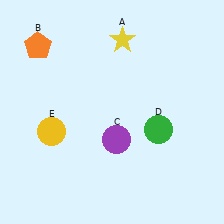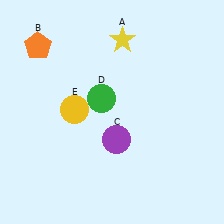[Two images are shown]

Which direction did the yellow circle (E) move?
The yellow circle (E) moved right.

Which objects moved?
The objects that moved are: the green circle (D), the yellow circle (E).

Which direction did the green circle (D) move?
The green circle (D) moved left.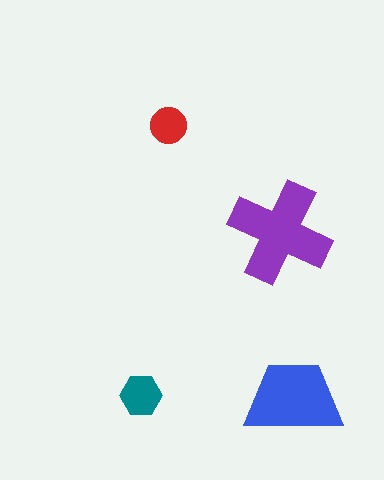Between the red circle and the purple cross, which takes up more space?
The purple cross.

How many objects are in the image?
There are 4 objects in the image.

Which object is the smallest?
The red circle.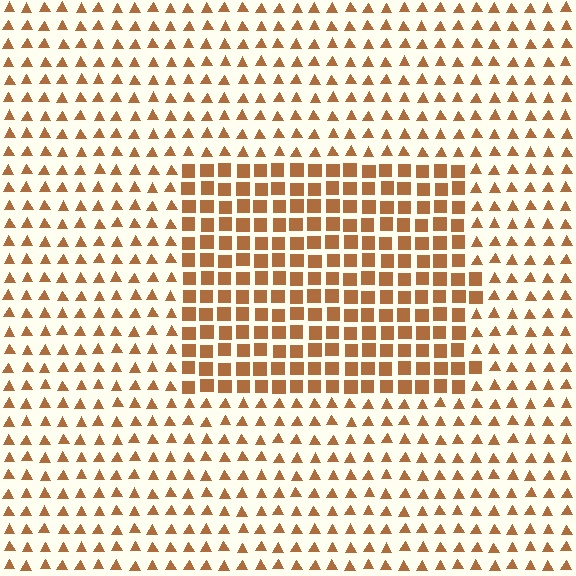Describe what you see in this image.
The image is filled with small brown elements arranged in a uniform grid. A rectangle-shaped region contains squares, while the surrounding area contains triangles. The boundary is defined purely by the change in element shape.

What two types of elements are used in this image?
The image uses squares inside the rectangle region and triangles outside it.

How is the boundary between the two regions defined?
The boundary is defined by a change in element shape: squares inside vs. triangles outside. All elements share the same color and spacing.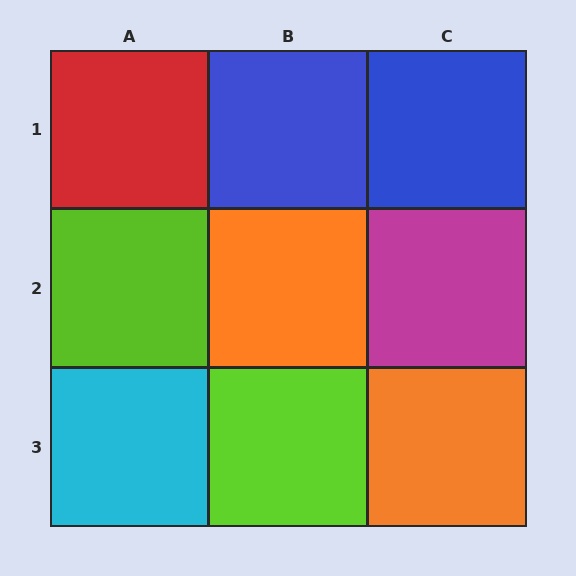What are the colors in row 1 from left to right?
Red, blue, blue.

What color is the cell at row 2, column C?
Magenta.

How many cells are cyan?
1 cell is cyan.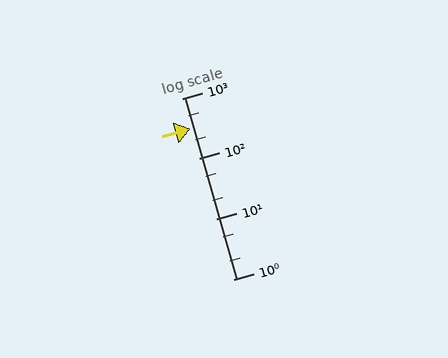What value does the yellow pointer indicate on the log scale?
The pointer indicates approximately 310.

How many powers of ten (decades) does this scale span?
The scale spans 3 decades, from 1 to 1000.